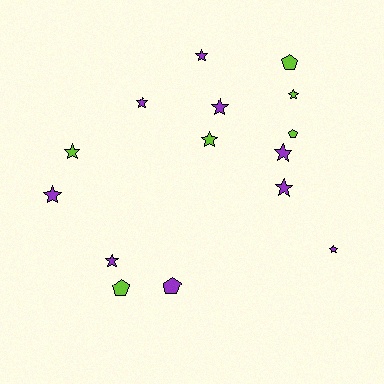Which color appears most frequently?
Purple, with 9 objects.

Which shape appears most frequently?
Star, with 11 objects.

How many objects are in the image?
There are 15 objects.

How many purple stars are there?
There are 8 purple stars.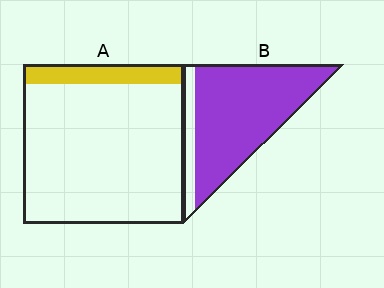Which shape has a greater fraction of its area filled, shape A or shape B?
Shape B.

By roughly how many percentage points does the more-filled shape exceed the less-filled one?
By roughly 75 percentage points (B over A).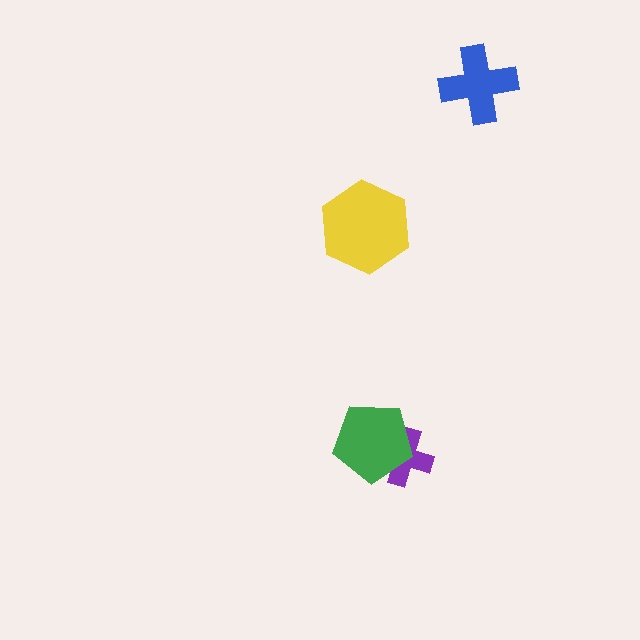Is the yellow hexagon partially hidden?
No, no other shape covers it.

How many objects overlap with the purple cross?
1 object overlaps with the purple cross.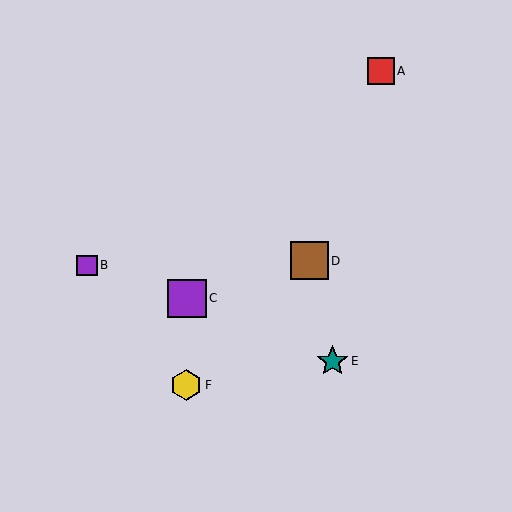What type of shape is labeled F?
Shape F is a yellow hexagon.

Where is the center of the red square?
The center of the red square is at (381, 71).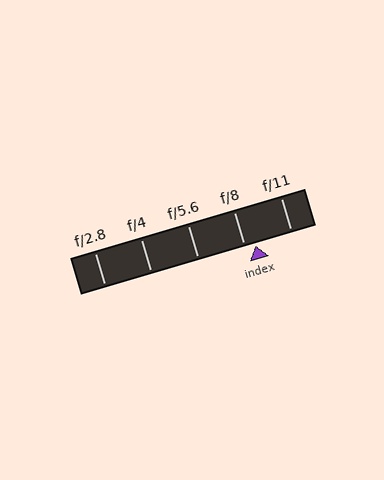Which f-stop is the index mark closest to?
The index mark is closest to f/8.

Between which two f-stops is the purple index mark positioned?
The index mark is between f/8 and f/11.